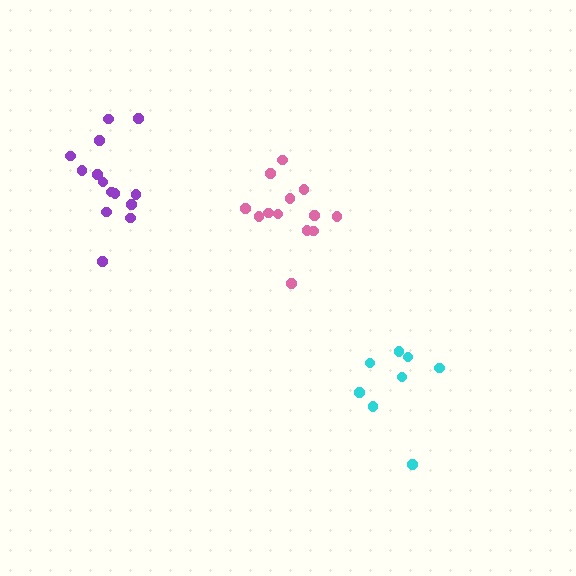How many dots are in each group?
Group 1: 8 dots, Group 2: 14 dots, Group 3: 13 dots (35 total).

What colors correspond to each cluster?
The clusters are colored: cyan, purple, pink.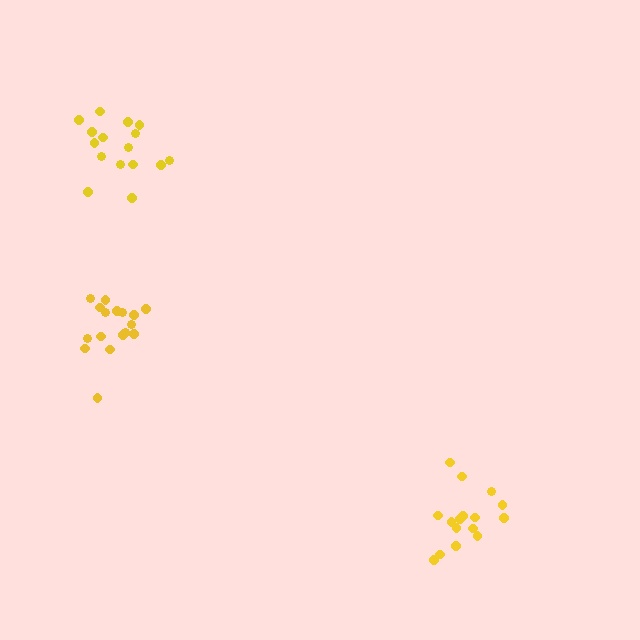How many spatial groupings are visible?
There are 3 spatial groupings.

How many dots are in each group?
Group 1: 16 dots, Group 2: 17 dots, Group 3: 16 dots (49 total).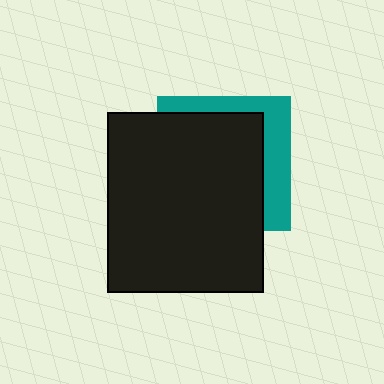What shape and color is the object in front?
The object in front is a black rectangle.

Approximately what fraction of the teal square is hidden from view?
Roughly 70% of the teal square is hidden behind the black rectangle.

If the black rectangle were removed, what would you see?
You would see the complete teal square.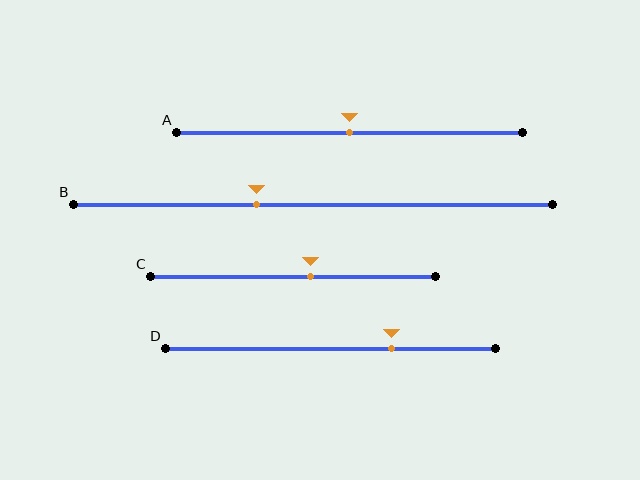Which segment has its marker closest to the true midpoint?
Segment A has its marker closest to the true midpoint.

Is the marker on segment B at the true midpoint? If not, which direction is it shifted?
No, the marker on segment B is shifted to the left by about 12% of the segment length.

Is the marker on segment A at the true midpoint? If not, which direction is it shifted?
Yes, the marker on segment A is at the true midpoint.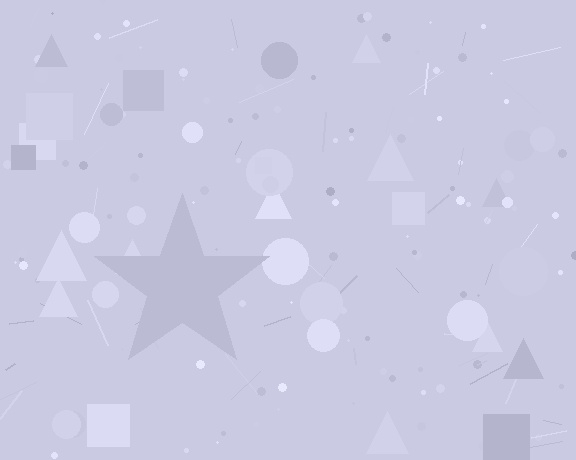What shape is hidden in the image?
A star is hidden in the image.